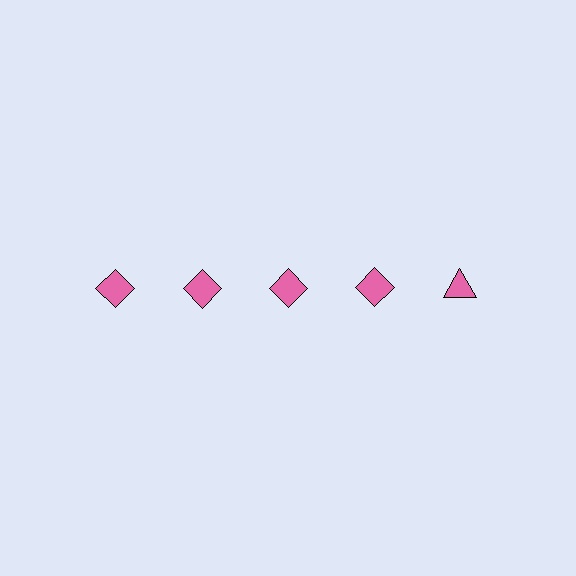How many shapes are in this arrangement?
There are 5 shapes arranged in a grid pattern.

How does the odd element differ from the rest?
It has a different shape: triangle instead of diamond.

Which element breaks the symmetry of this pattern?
The pink triangle in the top row, rightmost column breaks the symmetry. All other shapes are pink diamonds.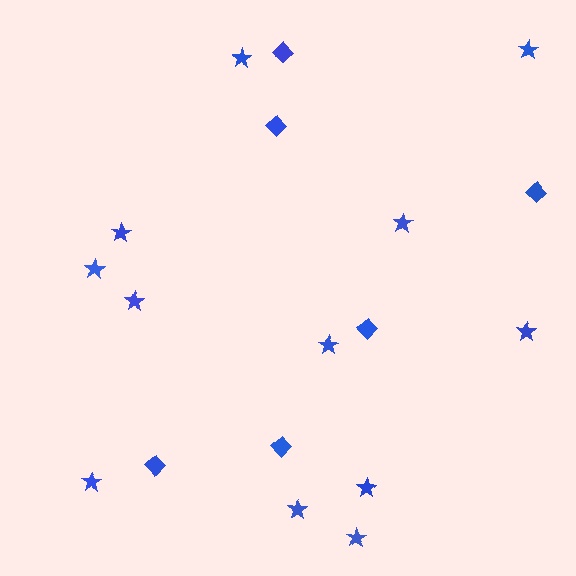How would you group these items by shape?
There are 2 groups: one group of diamonds (6) and one group of stars (12).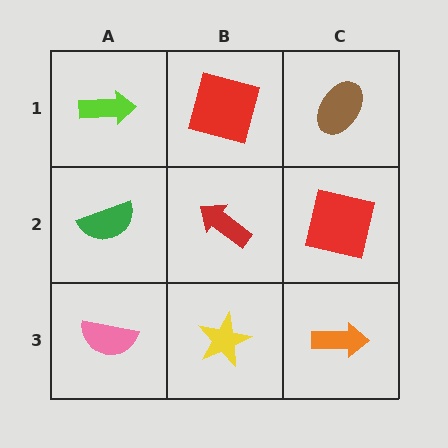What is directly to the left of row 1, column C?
A red square.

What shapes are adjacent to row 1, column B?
A red arrow (row 2, column B), a lime arrow (row 1, column A), a brown ellipse (row 1, column C).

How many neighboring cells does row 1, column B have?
3.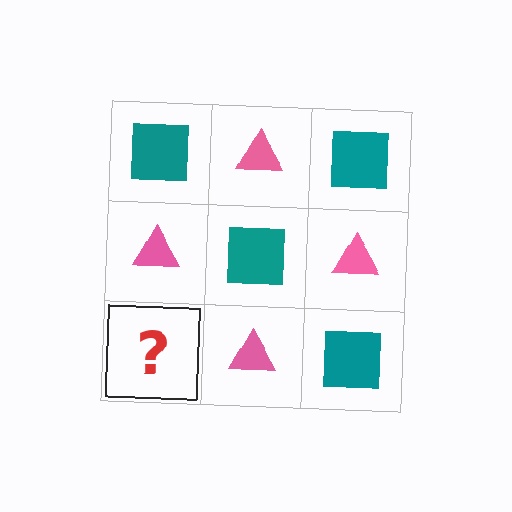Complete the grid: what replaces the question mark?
The question mark should be replaced with a teal square.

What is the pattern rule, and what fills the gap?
The rule is that it alternates teal square and pink triangle in a checkerboard pattern. The gap should be filled with a teal square.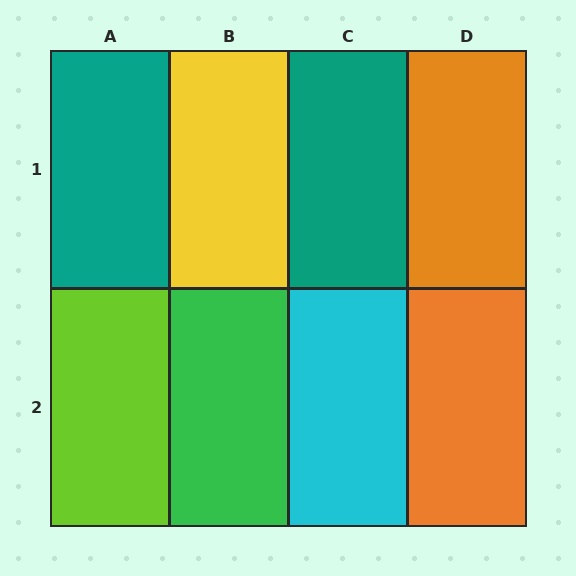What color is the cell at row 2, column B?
Green.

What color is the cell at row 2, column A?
Lime.